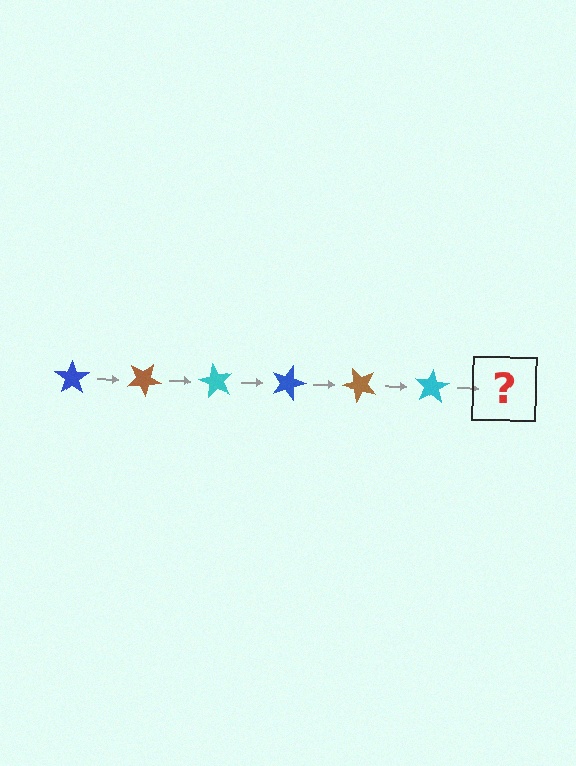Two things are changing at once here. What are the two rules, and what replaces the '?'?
The two rules are that it rotates 30 degrees each step and the color cycles through blue, brown, and cyan. The '?' should be a blue star, rotated 180 degrees from the start.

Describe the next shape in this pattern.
It should be a blue star, rotated 180 degrees from the start.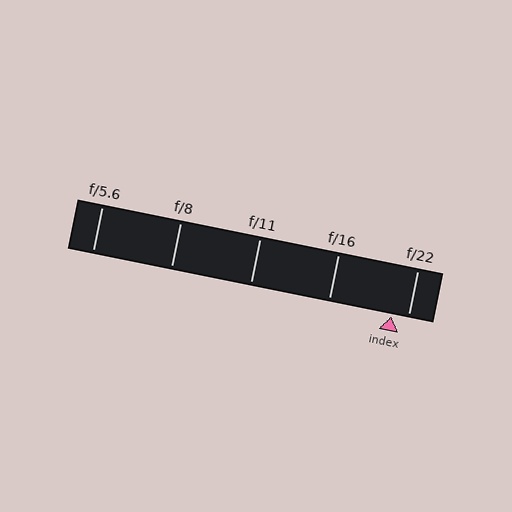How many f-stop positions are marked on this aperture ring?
There are 5 f-stop positions marked.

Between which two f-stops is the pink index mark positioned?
The index mark is between f/16 and f/22.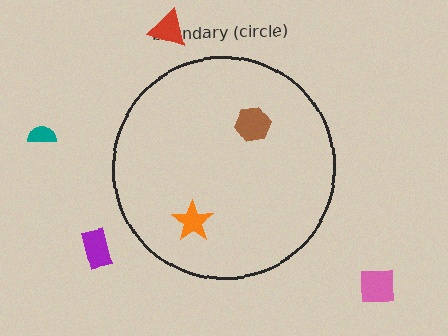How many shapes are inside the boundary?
2 inside, 4 outside.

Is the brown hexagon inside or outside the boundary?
Inside.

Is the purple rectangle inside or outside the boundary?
Outside.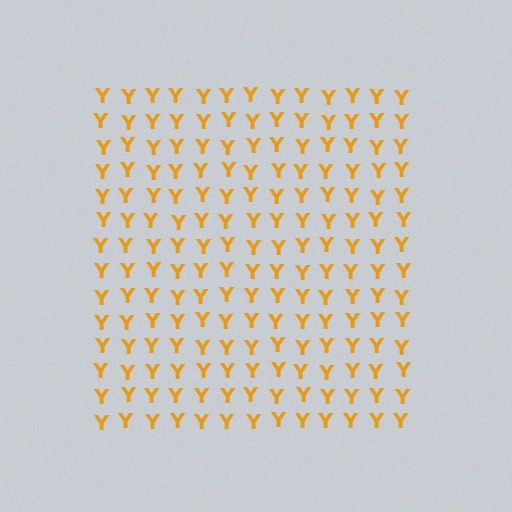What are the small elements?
The small elements are letter Y's.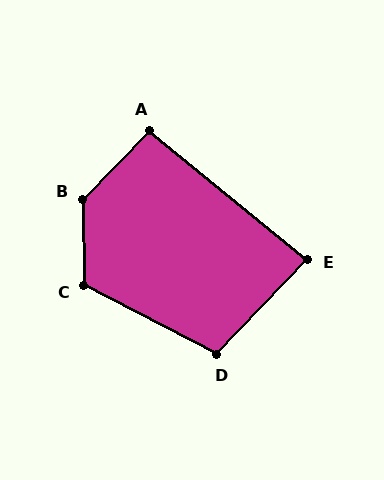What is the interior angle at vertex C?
Approximately 119 degrees (obtuse).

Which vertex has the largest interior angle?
B, at approximately 134 degrees.